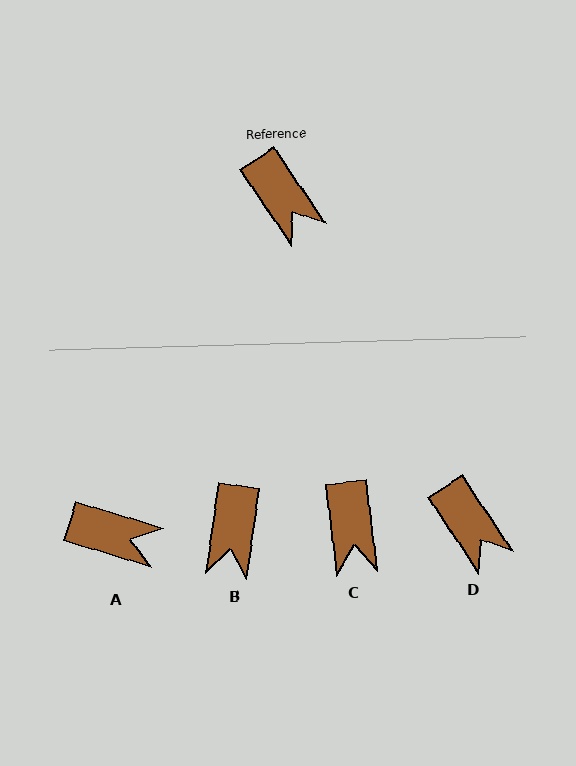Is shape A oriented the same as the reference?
No, it is off by about 39 degrees.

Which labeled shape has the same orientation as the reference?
D.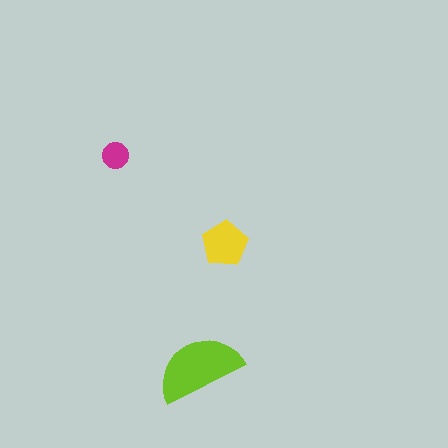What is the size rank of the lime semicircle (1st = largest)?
1st.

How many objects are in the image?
There are 3 objects in the image.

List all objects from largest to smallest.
The lime semicircle, the yellow pentagon, the magenta circle.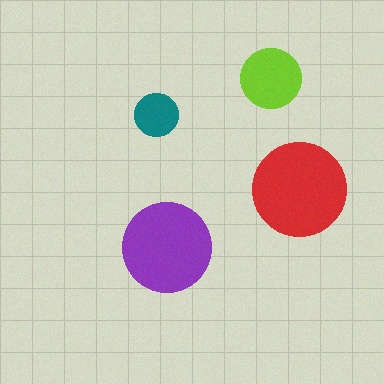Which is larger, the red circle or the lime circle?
The red one.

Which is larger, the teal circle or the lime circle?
The lime one.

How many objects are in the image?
There are 4 objects in the image.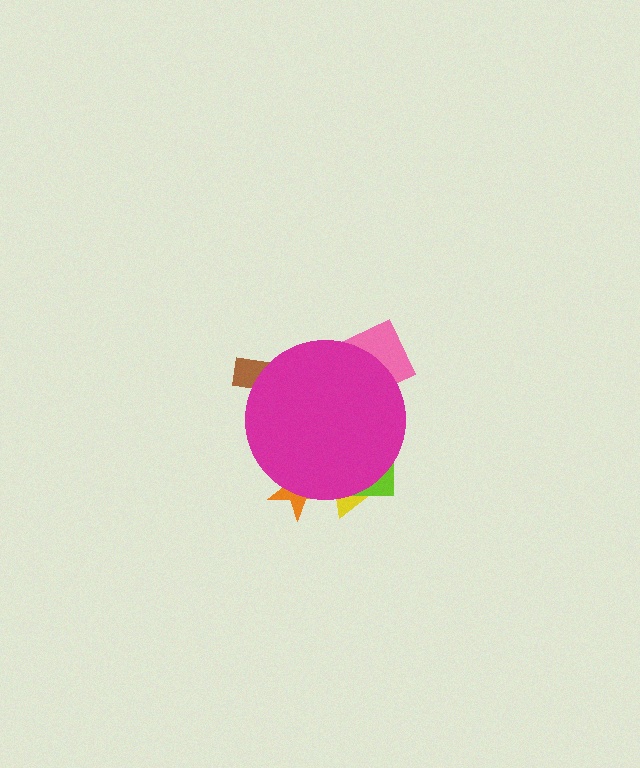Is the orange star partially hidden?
Yes, the orange star is partially hidden behind the magenta circle.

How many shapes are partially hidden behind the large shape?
5 shapes are partially hidden.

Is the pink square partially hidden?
Yes, the pink square is partially hidden behind the magenta circle.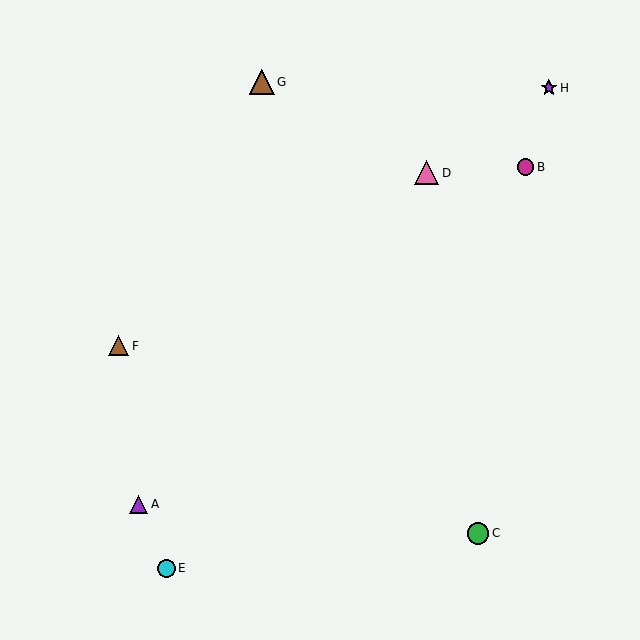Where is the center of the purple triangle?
The center of the purple triangle is at (139, 504).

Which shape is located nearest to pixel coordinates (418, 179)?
The pink triangle (labeled D) at (427, 173) is nearest to that location.